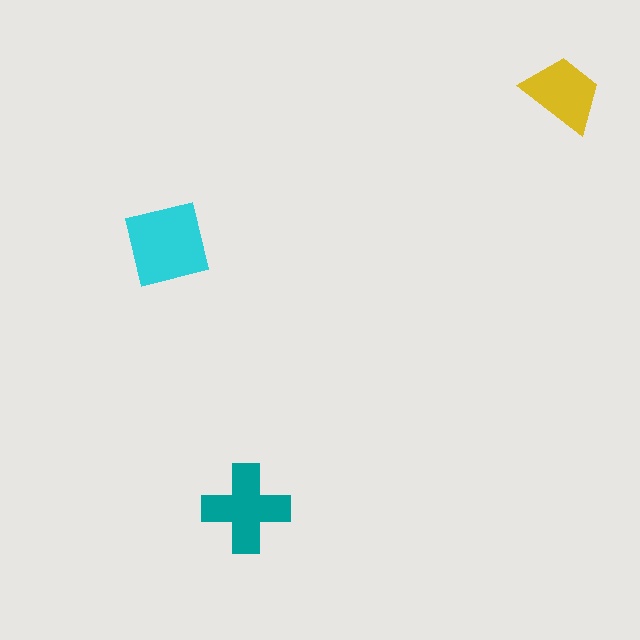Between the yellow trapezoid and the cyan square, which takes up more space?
The cyan square.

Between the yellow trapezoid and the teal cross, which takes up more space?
The teal cross.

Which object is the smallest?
The yellow trapezoid.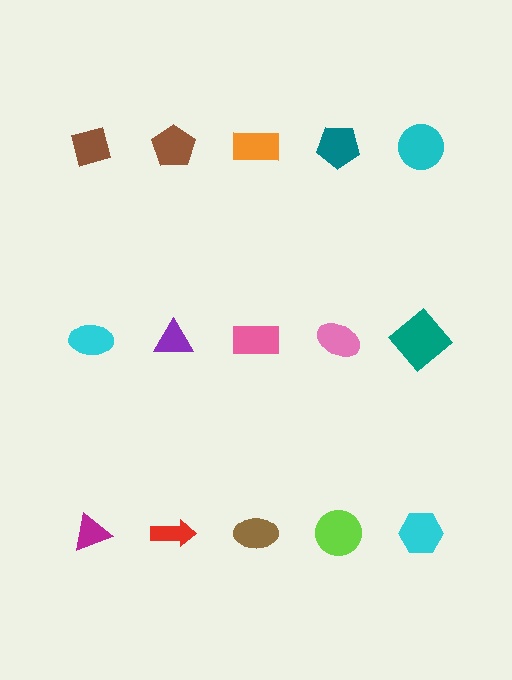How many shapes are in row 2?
5 shapes.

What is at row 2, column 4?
A pink ellipse.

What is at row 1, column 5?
A cyan circle.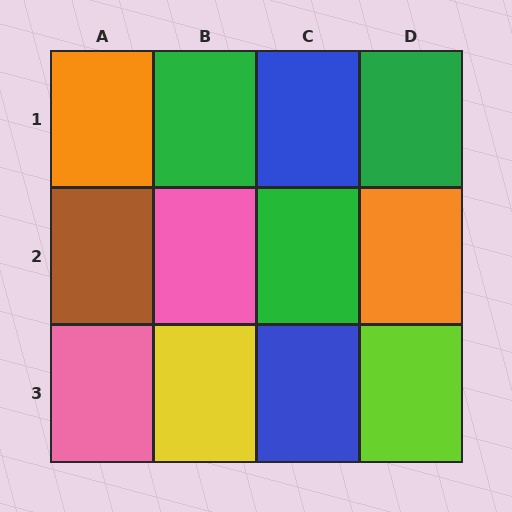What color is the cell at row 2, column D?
Orange.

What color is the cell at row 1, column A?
Orange.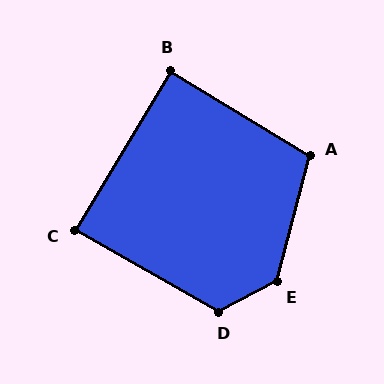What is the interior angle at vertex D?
Approximately 122 degrees (obtuse).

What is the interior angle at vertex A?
Approximately 107 degrees (obtuse).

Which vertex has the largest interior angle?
E, at approximately 133 degrees.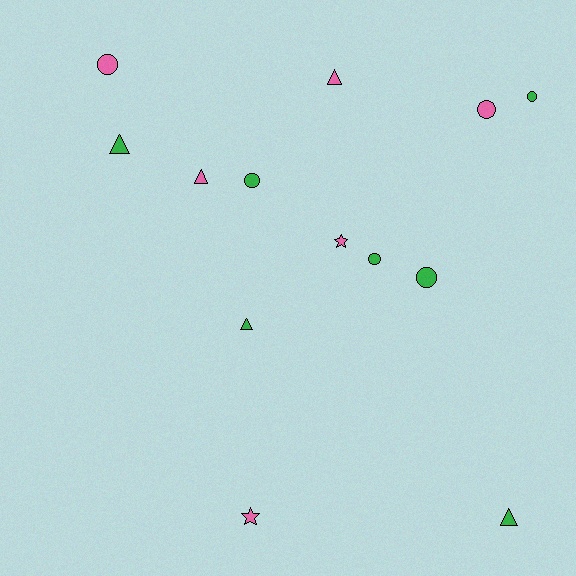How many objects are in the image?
There are 13 objects.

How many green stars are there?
There are no green stars.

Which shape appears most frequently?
Circle, with 6 objects.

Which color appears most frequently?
Green, with 7 objects.